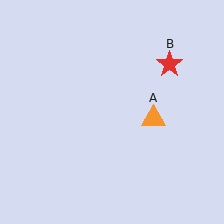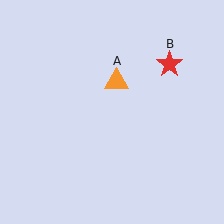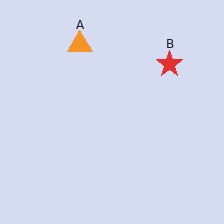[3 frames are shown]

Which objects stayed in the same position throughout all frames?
Red star (object B) remained stationary.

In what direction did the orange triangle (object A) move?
The orange triangle (object A) moved up and to the left.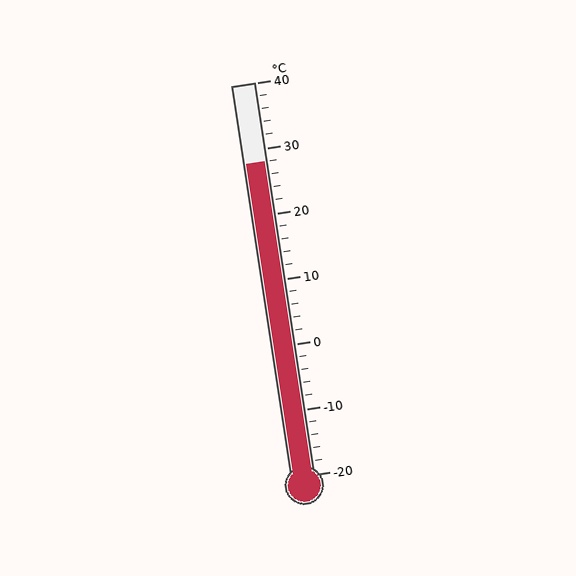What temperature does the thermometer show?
The thermometer shows approximately 28°C.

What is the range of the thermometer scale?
The thermometer scale ranges from -20°C to 40°C.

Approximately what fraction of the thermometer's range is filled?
The thermometer is filled to approximately 80% of its range.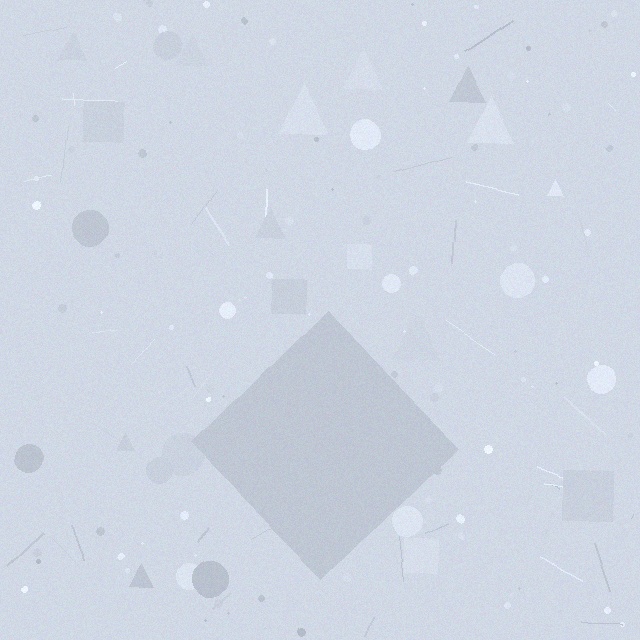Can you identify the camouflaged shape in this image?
The camouflaged shape is a diamond.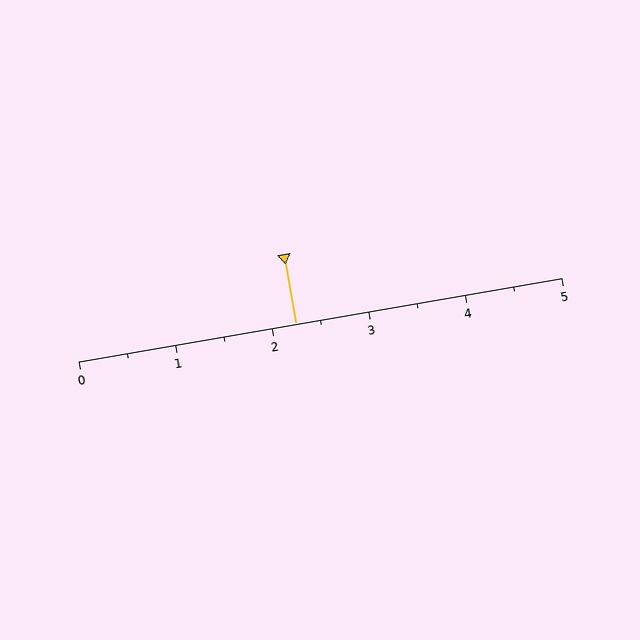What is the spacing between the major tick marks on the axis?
The major ticks are spaced 1 apart.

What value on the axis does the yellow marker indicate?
The marker indicates approximately 2.2.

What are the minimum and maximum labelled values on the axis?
The axis runs from 0 to 5.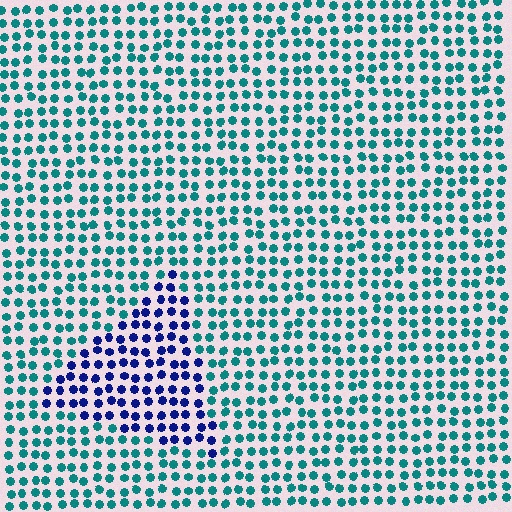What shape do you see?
I see a triangle.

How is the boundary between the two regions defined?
The boundary is defined purely by a slight shift in hue (about 57 degrees). Spacing, size, and orientation are identical on both sides.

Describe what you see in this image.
The image is filled with small teal elements in a uniform arrangement. A triangle-shaped region is visible where the elements are tinted to a slightly different hue, forming a subtle color boundary.